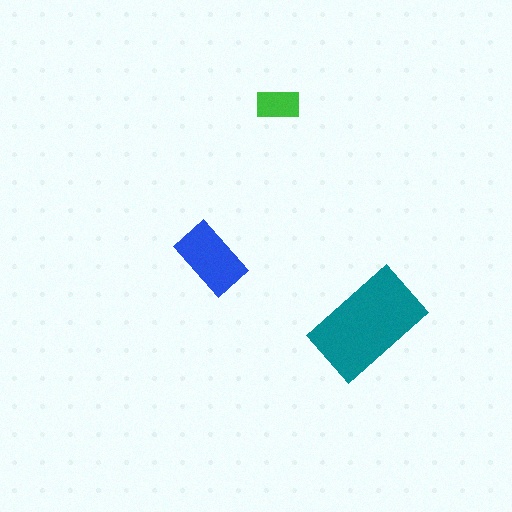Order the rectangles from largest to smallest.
the teal one, the blue one, the green one.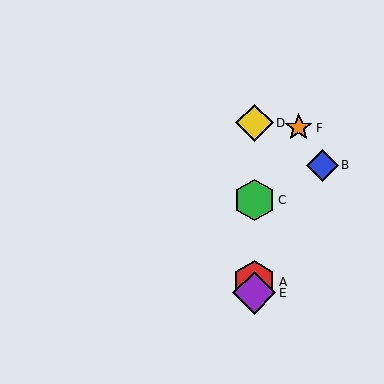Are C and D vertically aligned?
Yes, both are at x≈254.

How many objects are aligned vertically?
4 objects (A, C, D, E) are aligned vertically.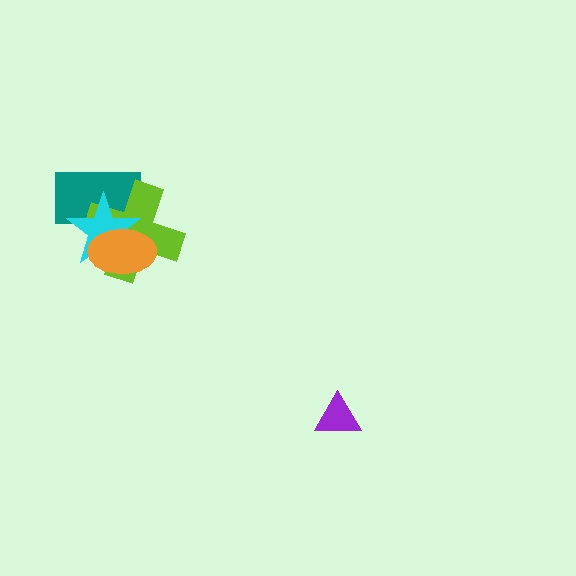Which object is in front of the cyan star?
The orange ellipse is in front of the cyan star.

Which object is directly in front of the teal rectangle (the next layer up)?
The lime cross is directly in front of the teal rectangle.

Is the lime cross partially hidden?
Yes, it is partially covered by another shape.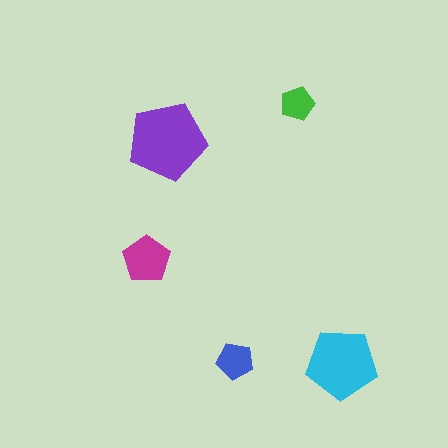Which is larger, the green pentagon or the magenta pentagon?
The magenta one.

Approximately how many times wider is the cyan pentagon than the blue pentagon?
About 2 times wider.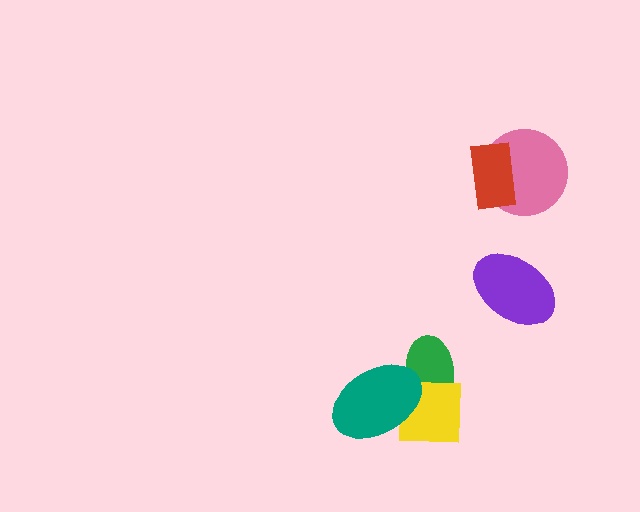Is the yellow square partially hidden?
Yes, it is partially covered by another shape.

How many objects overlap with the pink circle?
1 object overlaps with the pink circle.